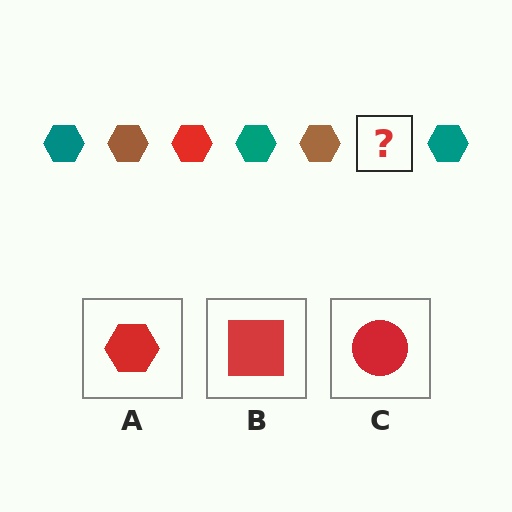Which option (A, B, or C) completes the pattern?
A.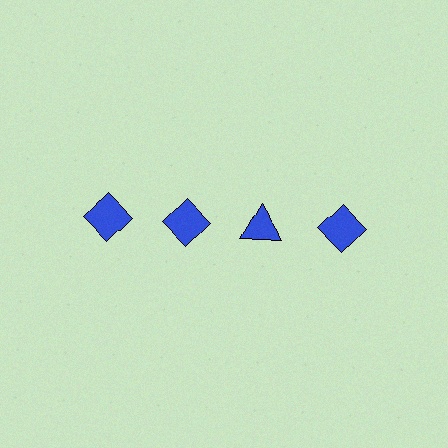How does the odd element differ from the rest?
It has a different shape: triangle instead of diamond.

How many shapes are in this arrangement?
There are 4 shapes arranged in a grid pattern.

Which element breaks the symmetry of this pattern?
The blue triangle in the top row, center column breaks the symmetry. All other shapes are blue diamonds.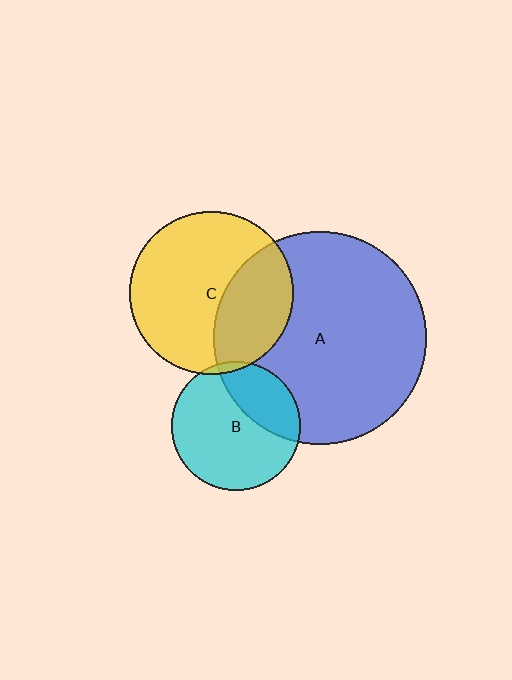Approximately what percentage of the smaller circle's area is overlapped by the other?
Approximately 35%.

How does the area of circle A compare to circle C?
Approximately 1.7 times.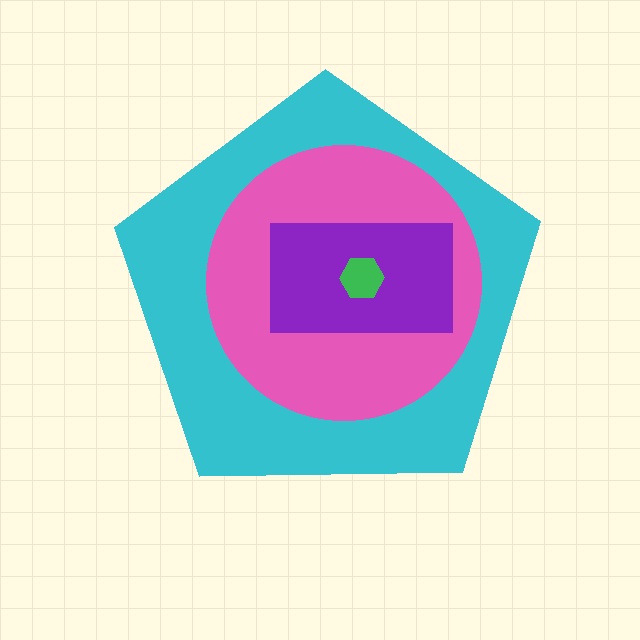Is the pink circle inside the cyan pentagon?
Yes.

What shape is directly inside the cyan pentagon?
The pink circle.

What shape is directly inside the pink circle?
The purple rectangle.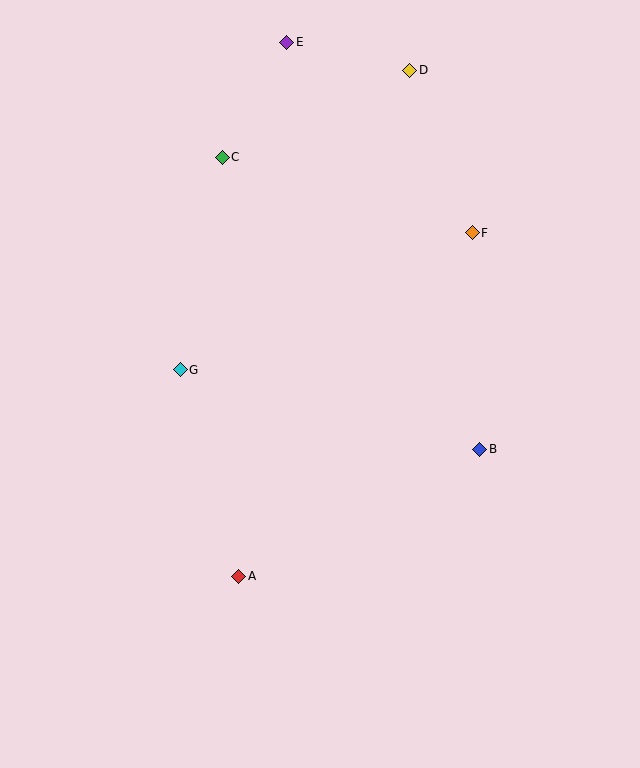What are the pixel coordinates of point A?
Point A is at (239, 576).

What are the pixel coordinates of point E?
Point E is at (287, 42).